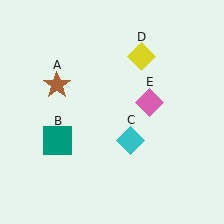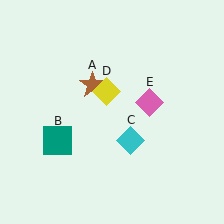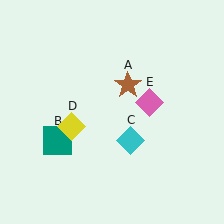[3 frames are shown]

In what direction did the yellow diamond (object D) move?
The yellow diamond (object D) moved down and to the left.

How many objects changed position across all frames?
2 objects changed position: brown star (object A), yellow diamond (object D).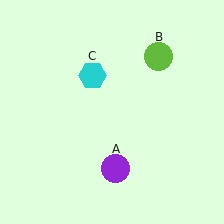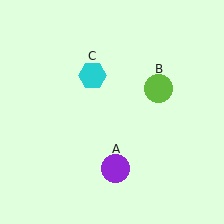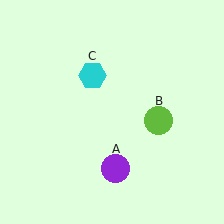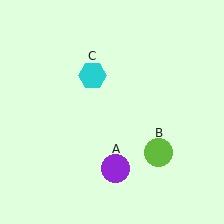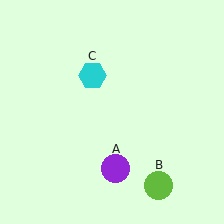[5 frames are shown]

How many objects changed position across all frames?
1 object changed position: lime circle (object B).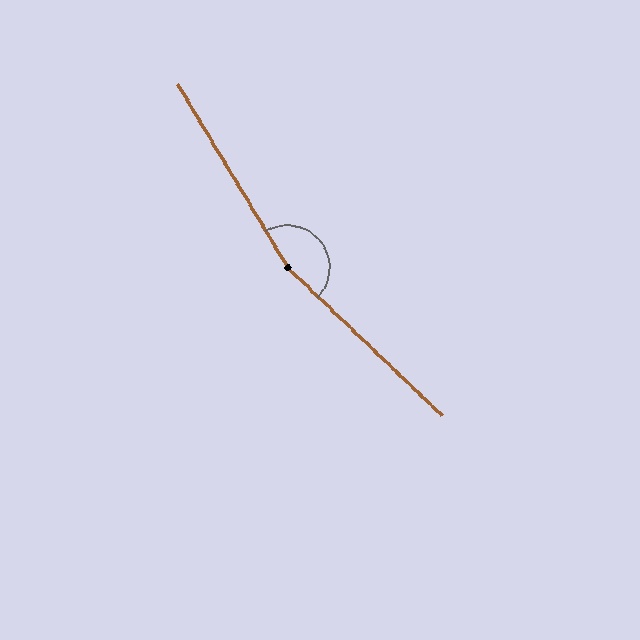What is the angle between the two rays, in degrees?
Approximately 164 degrees.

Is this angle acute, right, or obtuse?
It is obtuse.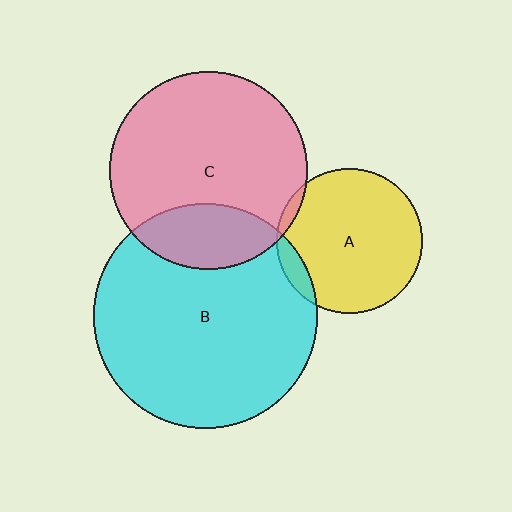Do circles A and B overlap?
Yes.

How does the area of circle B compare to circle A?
Approximately 2.4 times.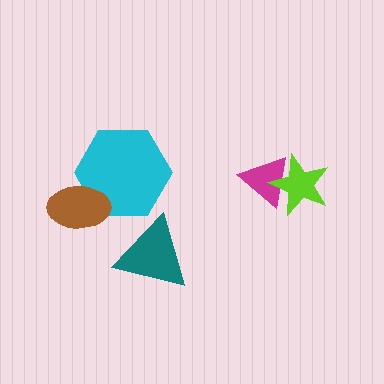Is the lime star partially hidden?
No, no other shape covers it.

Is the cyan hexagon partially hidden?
Yes, it is partially covered by another shape.